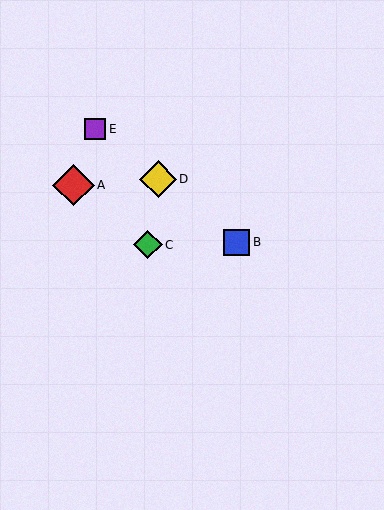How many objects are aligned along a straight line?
3 objects (B, D, E) are aligned along a straight line.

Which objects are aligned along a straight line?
Objects B, D, E are aligned along a straight line.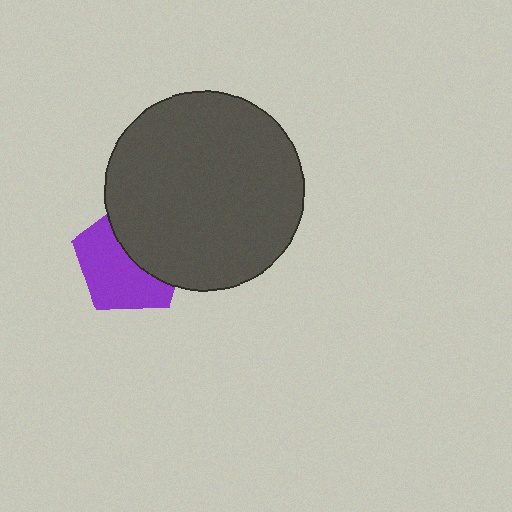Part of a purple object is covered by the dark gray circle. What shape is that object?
It is a pentagon.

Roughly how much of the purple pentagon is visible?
About half of it is visible (roughly 55%).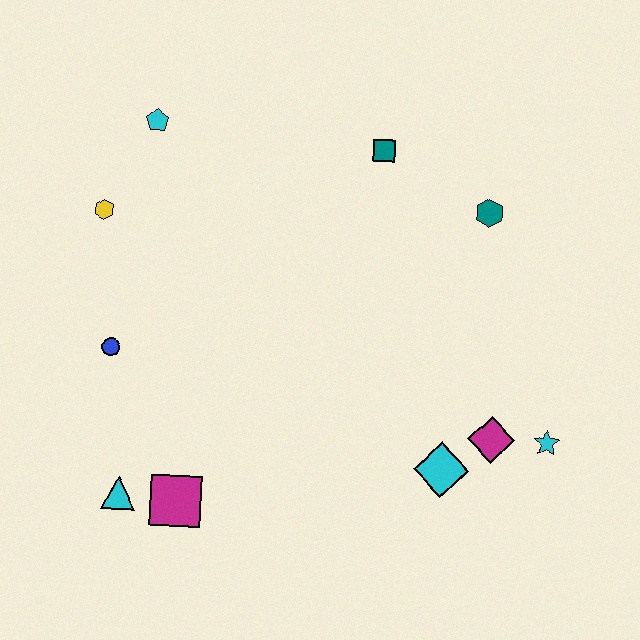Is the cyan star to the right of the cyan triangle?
Yes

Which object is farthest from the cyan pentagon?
The cyan star is farthest from the cyan pentagon.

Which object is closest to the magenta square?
The cyan triangle is closest to the magenta square.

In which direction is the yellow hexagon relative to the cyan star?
The yellow hexagon is to the left of the cyan star.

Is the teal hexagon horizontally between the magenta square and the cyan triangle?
No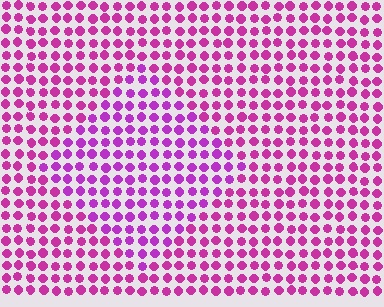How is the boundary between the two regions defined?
The boundary is defined purely by a slight shift in hue (about 21 degrees). Spacing, size, and orientation are identical on both sides.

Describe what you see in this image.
The image is filled with small magenta elements in a uniform arrangement. A diamond-shaped region is visible where the elements are tinted to a slightly different hue, forming a subtle color boundary.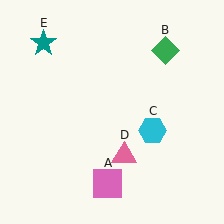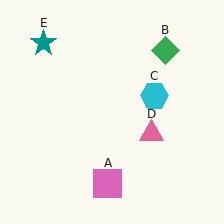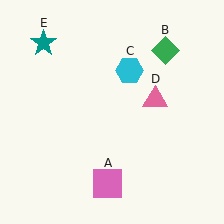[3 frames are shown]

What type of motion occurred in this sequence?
The cyan hexagon (object C), pink triangle (object D) rotated counterclockwise around the center of the scene.